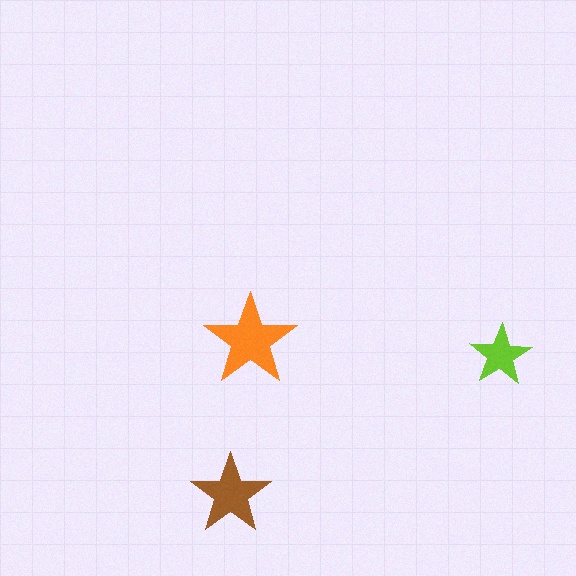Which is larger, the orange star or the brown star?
The orange one.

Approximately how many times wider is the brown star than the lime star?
About 1.5 times wider.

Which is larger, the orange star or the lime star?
The orange one.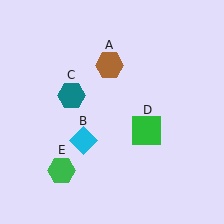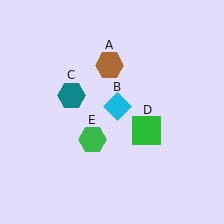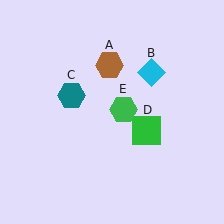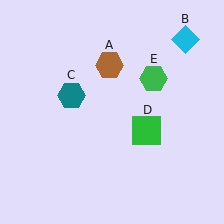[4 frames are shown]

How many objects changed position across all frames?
2 objects changed position: cyan diamond (object B), green hexagon (object E).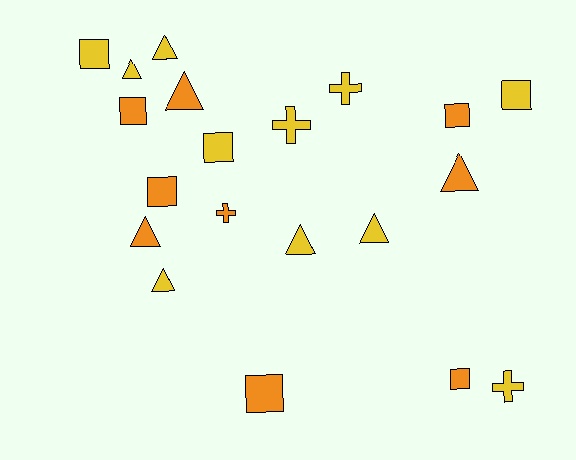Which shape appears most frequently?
Triangle, with 8 objects.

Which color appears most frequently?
Yellow, with 11 objects.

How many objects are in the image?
There are 20 objects.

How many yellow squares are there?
There are 3 yellow squares.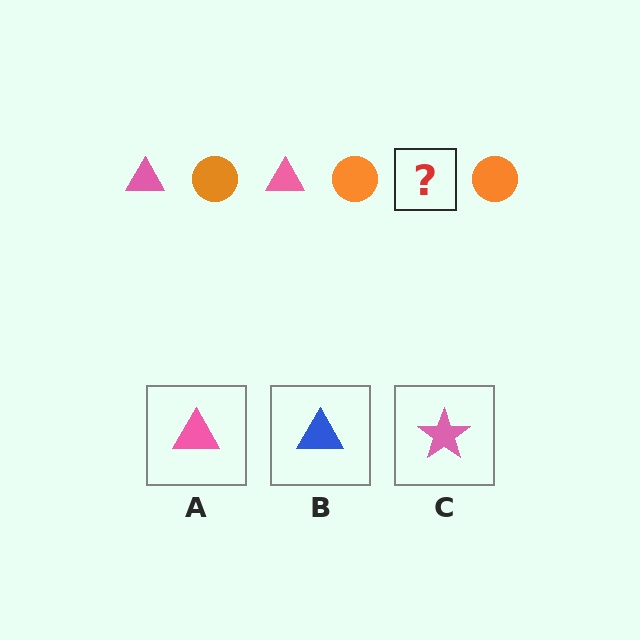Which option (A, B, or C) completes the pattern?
A.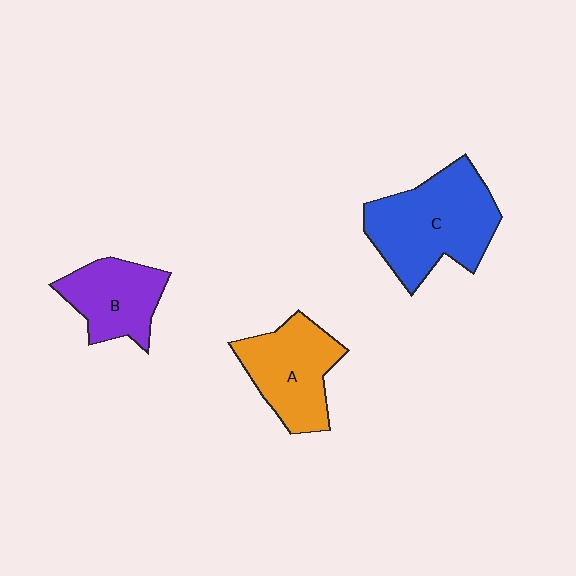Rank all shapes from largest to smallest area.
From largest to smallest: C (blue), A (orange), B (purple).